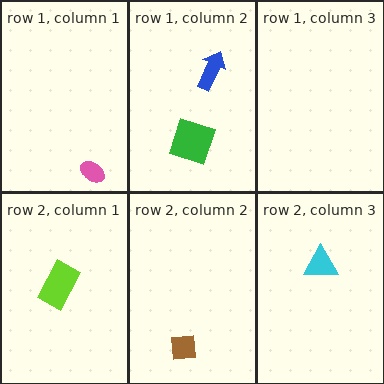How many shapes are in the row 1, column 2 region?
2.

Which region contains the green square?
The row 1, column 2 region.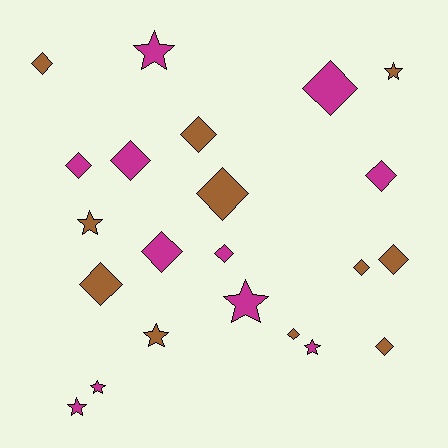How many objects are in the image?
There are 22 objects.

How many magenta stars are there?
There are 5 magenta stars.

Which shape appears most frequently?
Diamond, with 14 objects.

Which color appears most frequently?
Brown, with 11 objects.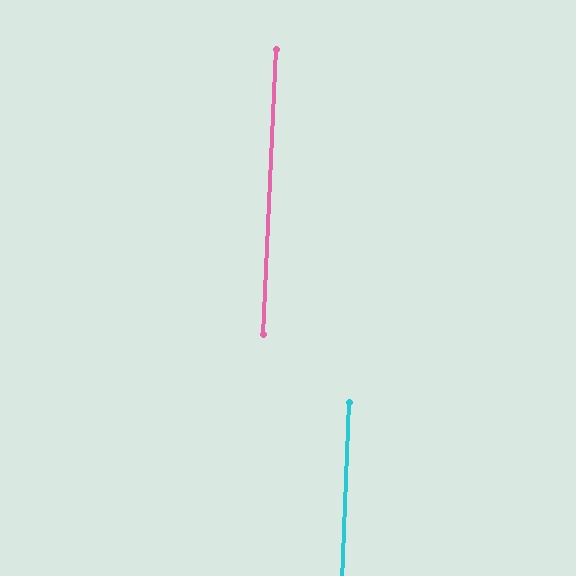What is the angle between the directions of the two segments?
Approximately 0 degrees.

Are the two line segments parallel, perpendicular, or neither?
Parallel — their directions differ by only 0.2°.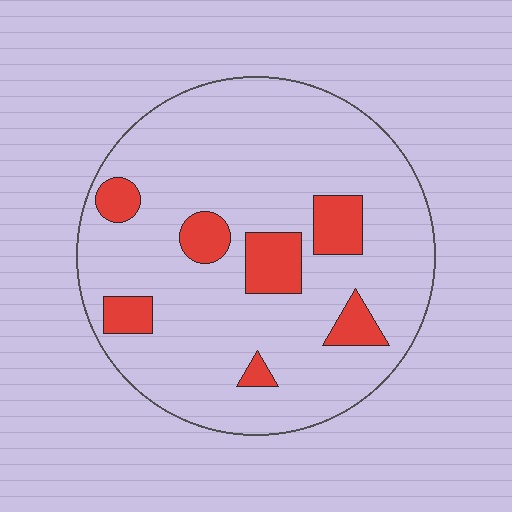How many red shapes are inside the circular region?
7.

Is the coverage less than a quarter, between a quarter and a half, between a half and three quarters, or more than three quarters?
Less than a quarter.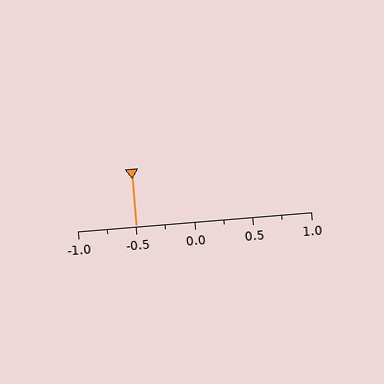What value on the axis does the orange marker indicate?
The marker indicates approximately -0.5.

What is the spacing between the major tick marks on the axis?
The major ticks are spaced 0.5 apart.